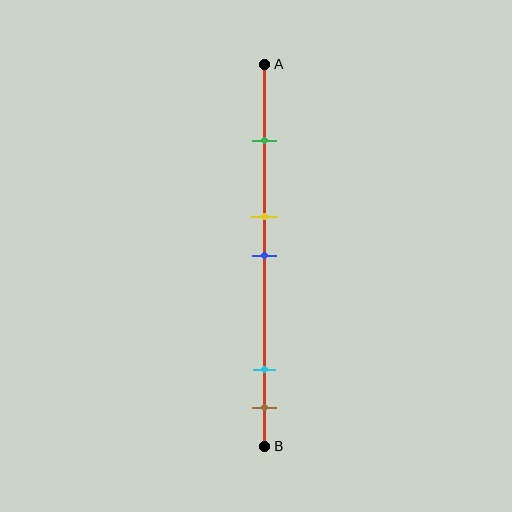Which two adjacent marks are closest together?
The yellow and blue marks are the closest adjacent pair.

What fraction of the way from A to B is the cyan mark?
The cyan mark is approximately 80% (0.8) of the way from A to B.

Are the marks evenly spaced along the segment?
No, the marks are not evenly spaced.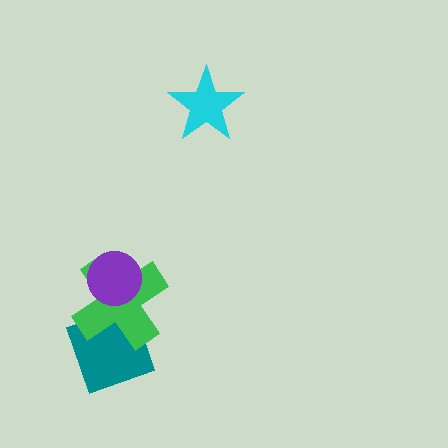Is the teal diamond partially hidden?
Yes, it is partially covered by another shape.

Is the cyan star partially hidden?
No, no other shape covers it.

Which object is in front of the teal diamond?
The green cross is in front of the teal diamond.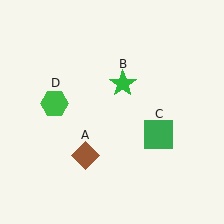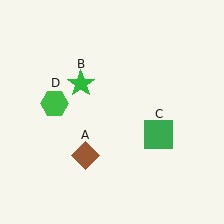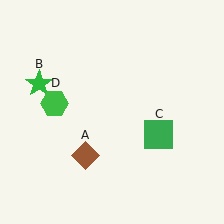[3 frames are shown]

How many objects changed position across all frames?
1 object changed position: green star (object B).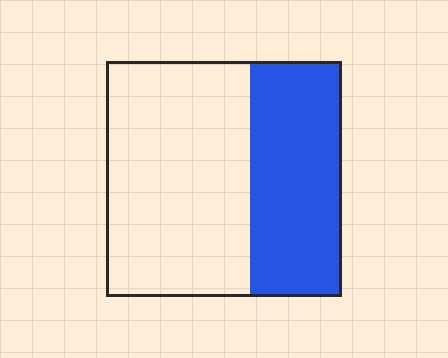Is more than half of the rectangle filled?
No.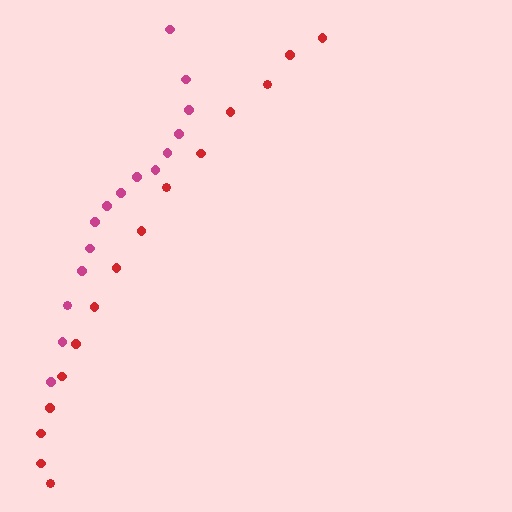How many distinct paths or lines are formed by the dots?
There are 2 distinct paths.